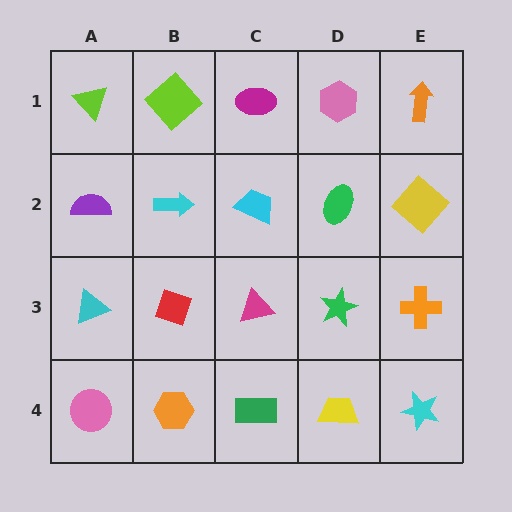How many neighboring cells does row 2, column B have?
4.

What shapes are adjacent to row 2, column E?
An orange arrow (row 1, column E), an orange cross (row 3, column E), a green ellipse (row 2, column D).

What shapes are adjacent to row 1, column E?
A yellow diamond (row 2, column E), a pink hexagon (row 1, column D).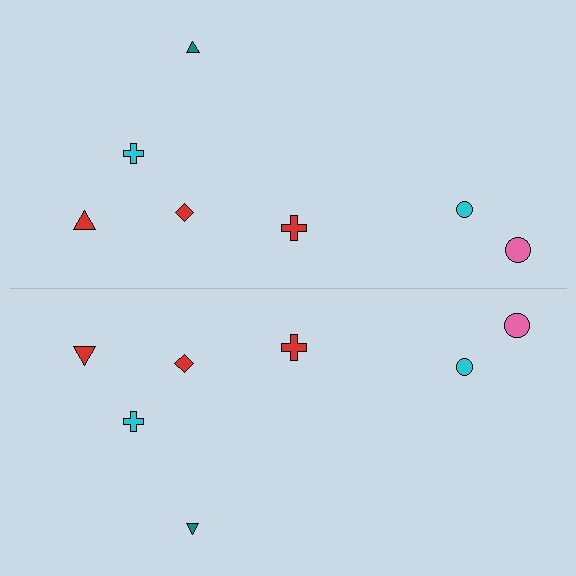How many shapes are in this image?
There are 14 shapes in this image.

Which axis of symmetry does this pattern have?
The pattern has a horizontal axis of symmetry running through the center of the image.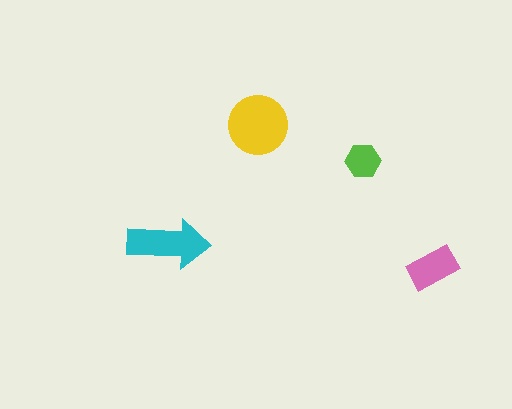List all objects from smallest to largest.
The lime hexagon, the pink rectangle, the cyan arrow, the yellow circle.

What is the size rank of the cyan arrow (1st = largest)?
2nd.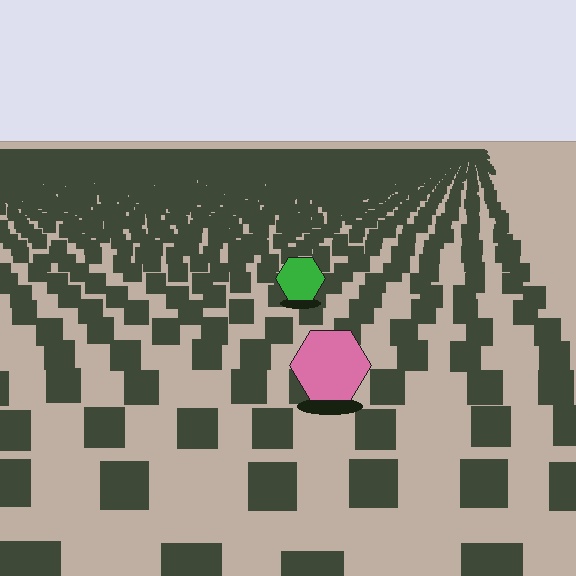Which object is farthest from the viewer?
The green hexagon is farthest from the viewer. It appears smaller and the ground texture around it is denser.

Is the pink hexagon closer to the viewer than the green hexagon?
Yes. The pink hexagon is closer — you can tell from the texture gradient: the ground texture is coarser near it.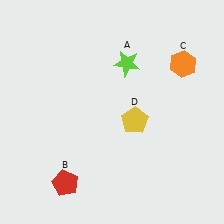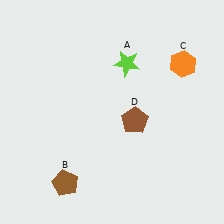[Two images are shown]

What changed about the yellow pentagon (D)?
In Image 1, D is yellow. In Image 2, it changed to brown.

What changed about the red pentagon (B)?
In Image 1, B is red. In Image 2, it changed to brown.